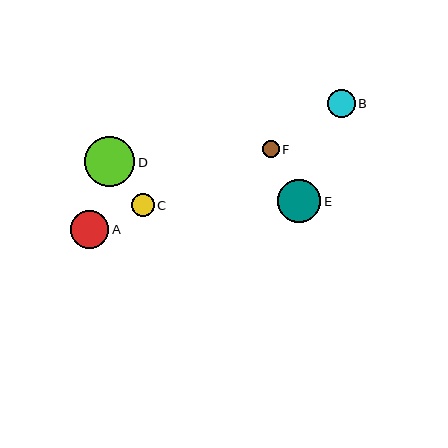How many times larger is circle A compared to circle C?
Circle A is approximately 1.7 times the size of circle C.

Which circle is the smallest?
Circle F is the smallest with a size of approximately 16 pixels.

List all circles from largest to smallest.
From largest to smallest: D, E, A, B, C, F.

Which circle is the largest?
Circle D is the largest with a size of approximately 50 pixels.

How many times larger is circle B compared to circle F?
Circle B is approximately 1.7 times the size of circle F.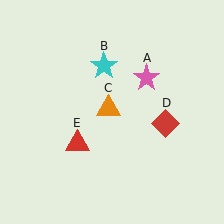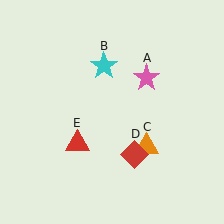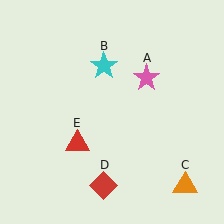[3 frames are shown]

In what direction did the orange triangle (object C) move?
The orange triangle (object C) moved down and to the right.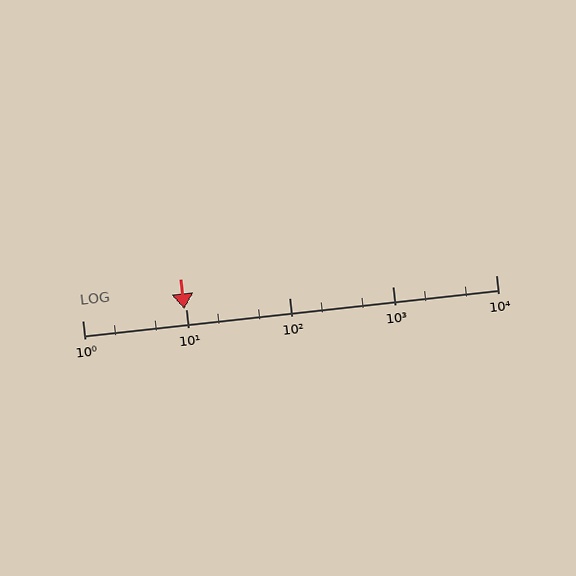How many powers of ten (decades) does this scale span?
The scale spans 4 decades, from 1 to 10000.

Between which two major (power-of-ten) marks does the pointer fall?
The pointer is between 1 and 10.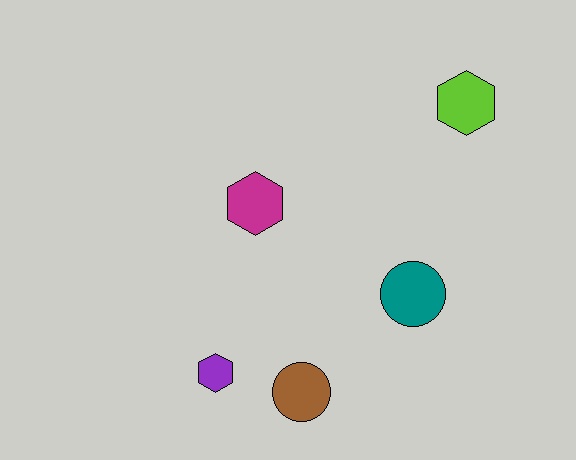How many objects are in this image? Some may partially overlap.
There are 5 objects.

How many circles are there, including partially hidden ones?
There are 2 circles.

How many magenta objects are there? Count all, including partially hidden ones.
There is 1 magenta object.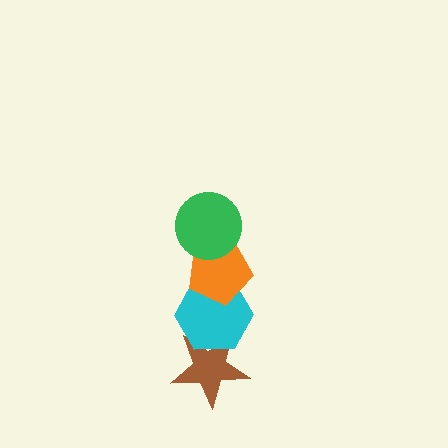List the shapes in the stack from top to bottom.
From top to bottom: the green circle, the orange pentagon, the cyan hexagon, the brown star.